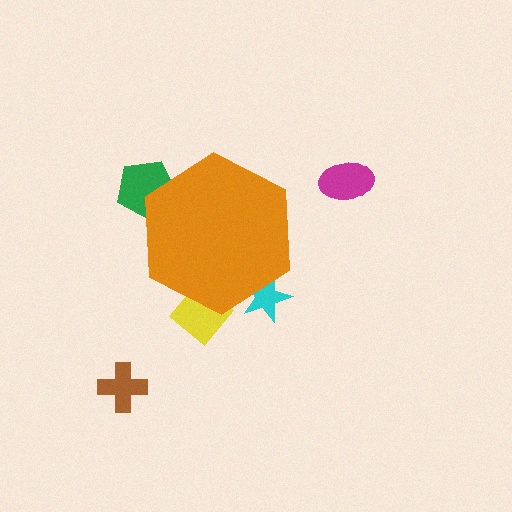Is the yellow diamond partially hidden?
Yes, the yellow diamond is partially hidden behind the orange hexagon.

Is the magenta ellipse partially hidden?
No, the magenta ellipse is fully visible.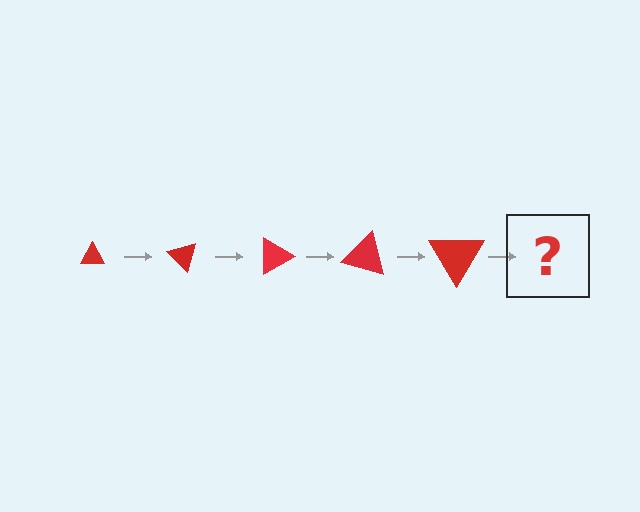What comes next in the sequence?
The next element should be a triangle, larger than the previous one and rotated 225 degrees from the start.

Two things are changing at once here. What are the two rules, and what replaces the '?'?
The two rules are that the triangle grows larger each step and it rotates 45 degrees each step. The '?' should be a triangle, larger than the previous one and rotated 225 degrees from the start.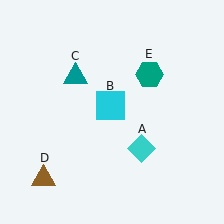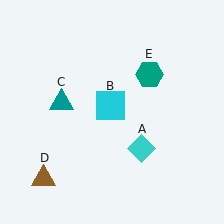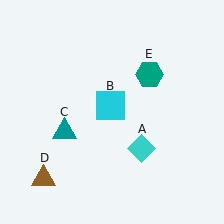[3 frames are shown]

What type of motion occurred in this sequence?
The teal triangle (object C) rotated counterclockwise around the center of the scene.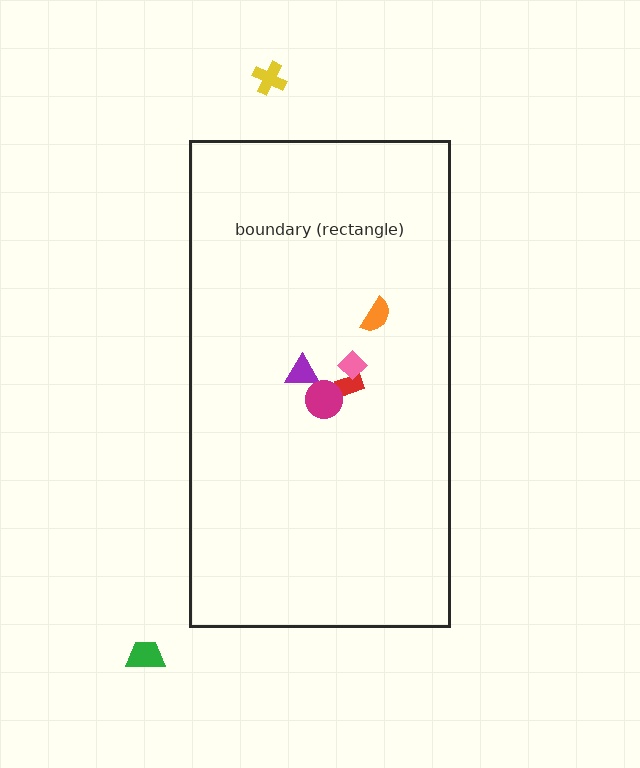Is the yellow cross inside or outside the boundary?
Outside.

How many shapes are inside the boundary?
5 inside, 2 outside.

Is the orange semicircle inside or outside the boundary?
Inside.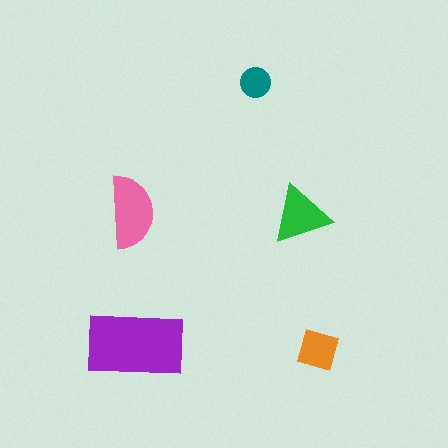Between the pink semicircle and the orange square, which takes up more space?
The pink semicircle.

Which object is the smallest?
The teal circle.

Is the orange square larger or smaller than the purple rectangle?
Smaller.